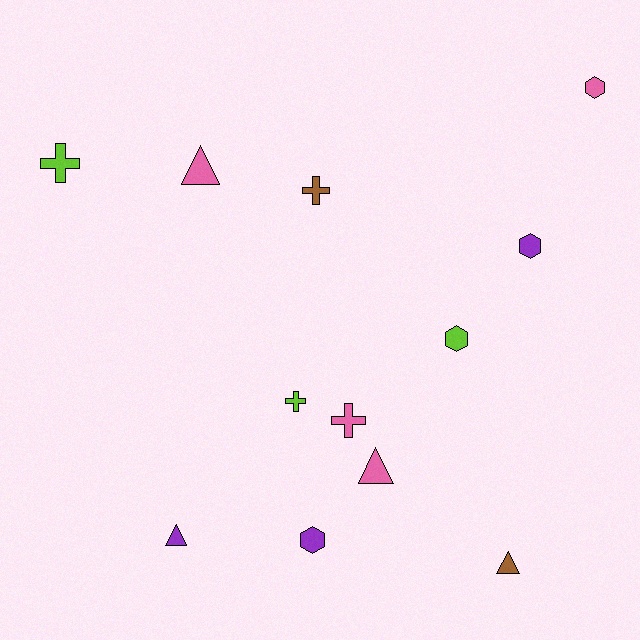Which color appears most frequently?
Pink, with 4 objects.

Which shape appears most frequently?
Triangle, with 4 objects.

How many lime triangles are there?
There are no lime triangles.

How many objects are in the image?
There are 12 objects.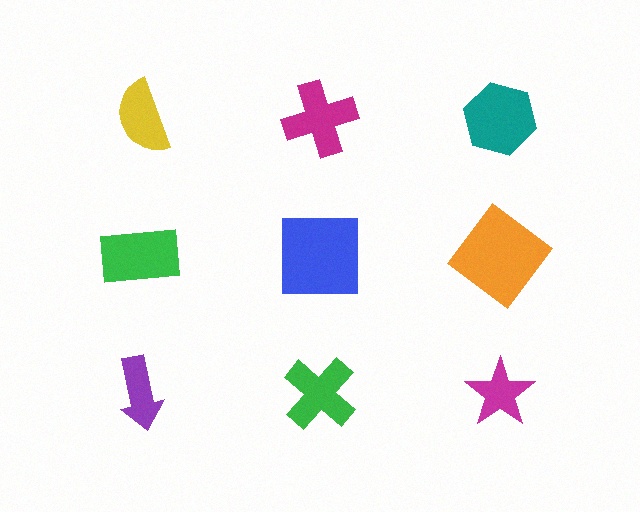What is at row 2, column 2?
A blue square.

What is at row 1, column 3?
A teal hexagon.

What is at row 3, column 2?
A green cross.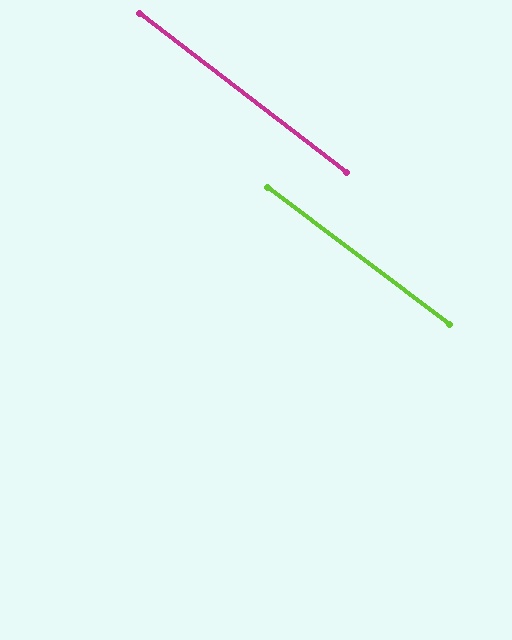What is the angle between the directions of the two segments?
Approximately 0 degrees.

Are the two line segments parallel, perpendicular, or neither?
Parallel — their directions differ by only 0.4°.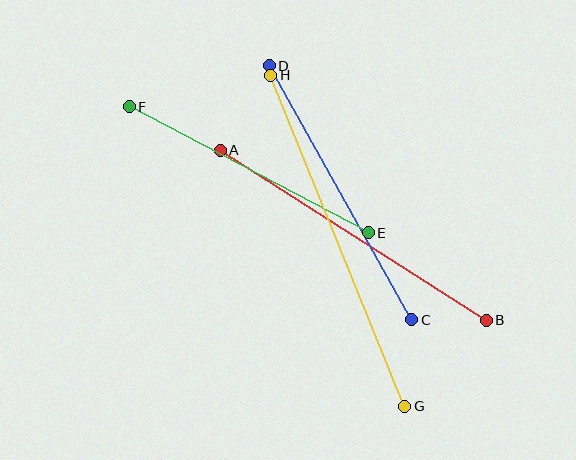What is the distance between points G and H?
The distance is approximately 357 pixels.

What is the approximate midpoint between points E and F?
The midpoint is at approximately (249, 170) pixels.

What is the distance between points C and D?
The distance is approximately 291 pixels.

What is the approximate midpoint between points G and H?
The midpoint is at approximately (338, 241) pixels.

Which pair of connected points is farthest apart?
Points G and H are farthest apart.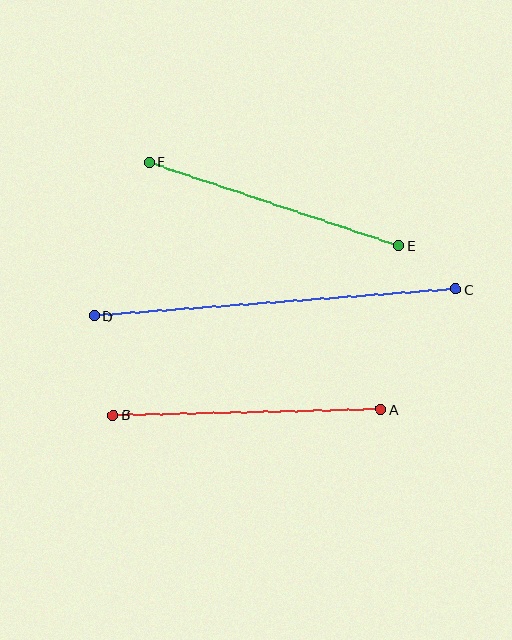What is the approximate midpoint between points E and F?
The midpoint is at approximately (274, 204) pixels.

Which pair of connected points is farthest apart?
Points C and D are farthest apart.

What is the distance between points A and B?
The distance is approximately 267 pixels.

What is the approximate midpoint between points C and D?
The midpoint is at approximately (275, 302) pixels.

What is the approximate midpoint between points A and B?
The midpoint is at approximately (247, 412) pixels.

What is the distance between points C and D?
The distance is approximately 363 pixels.